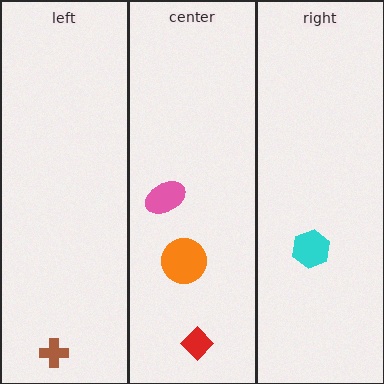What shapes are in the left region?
The brown cross.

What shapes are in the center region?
The orange circle, the red diamond, the pink ellipse.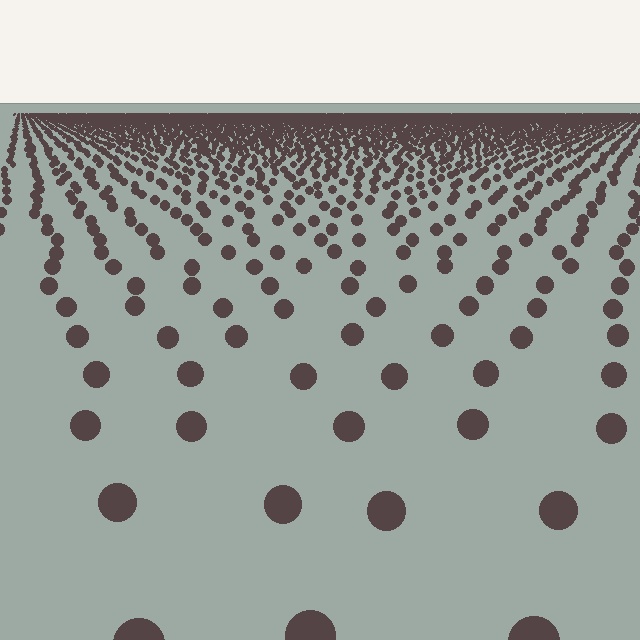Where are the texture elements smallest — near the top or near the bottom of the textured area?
Near the top.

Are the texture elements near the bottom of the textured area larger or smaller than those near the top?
Larger. Near the bottom, elements are closer to the viewer and appear at a bigger on-screen size.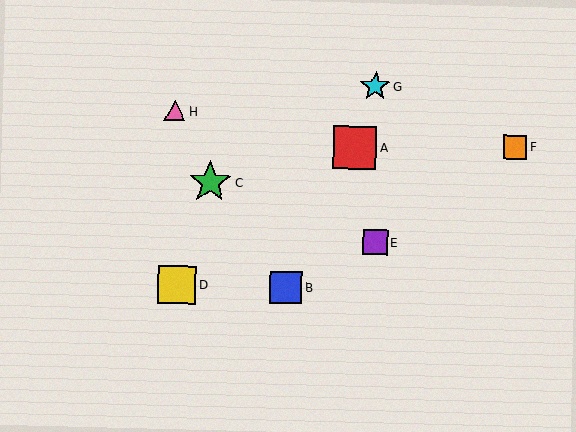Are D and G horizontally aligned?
No, D is at y≈285 and G is at y≈86.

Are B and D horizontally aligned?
Yes, both are at y≈287.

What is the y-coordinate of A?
Object A is at y≈148.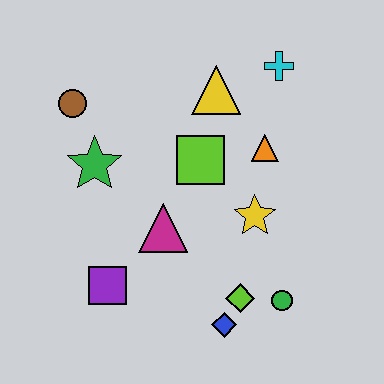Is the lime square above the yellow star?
Yes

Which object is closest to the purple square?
The magenta triangle is closest to the purple square.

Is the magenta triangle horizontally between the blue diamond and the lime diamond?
No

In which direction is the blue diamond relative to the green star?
The blue diamond is below the green star.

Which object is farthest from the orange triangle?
The purple square is farthest from the orange triangle.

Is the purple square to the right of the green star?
Yes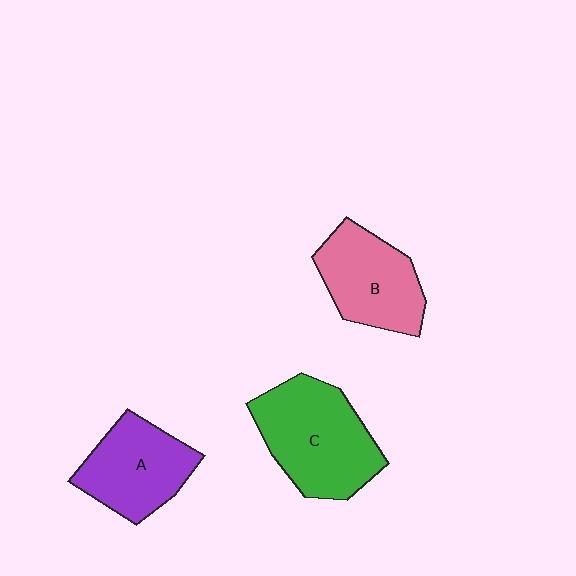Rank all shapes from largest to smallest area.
From largest to smallest: C (green), A (purple), B (pink).